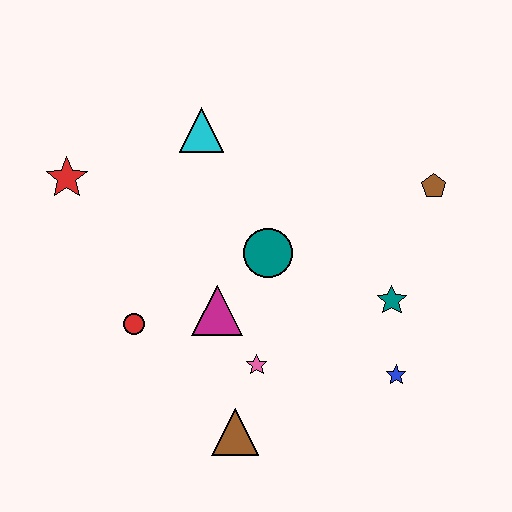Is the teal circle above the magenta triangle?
Yes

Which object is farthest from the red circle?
The brown pentagon is farthest from the red circle.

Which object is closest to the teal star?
The blue star is closest to the teal star.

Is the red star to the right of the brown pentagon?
No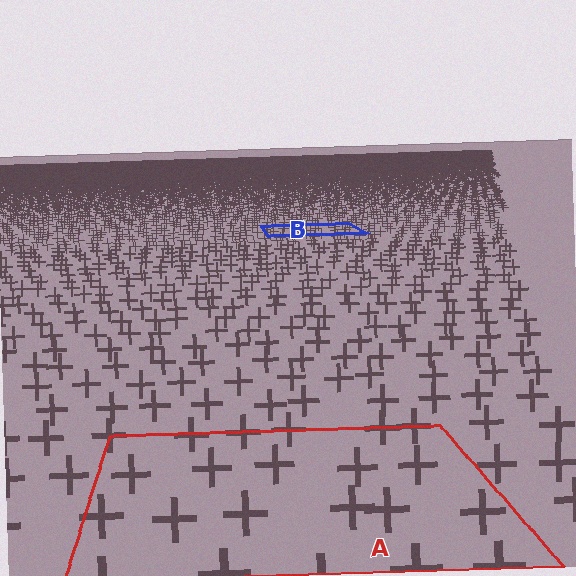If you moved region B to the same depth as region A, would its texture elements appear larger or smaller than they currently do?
They would appear larger. At a closer depth, the same texture elements are projected at a bigger on-screen size.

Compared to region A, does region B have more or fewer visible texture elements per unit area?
Region B has more texture elements per unit area — they are packed more densely because it is farther away.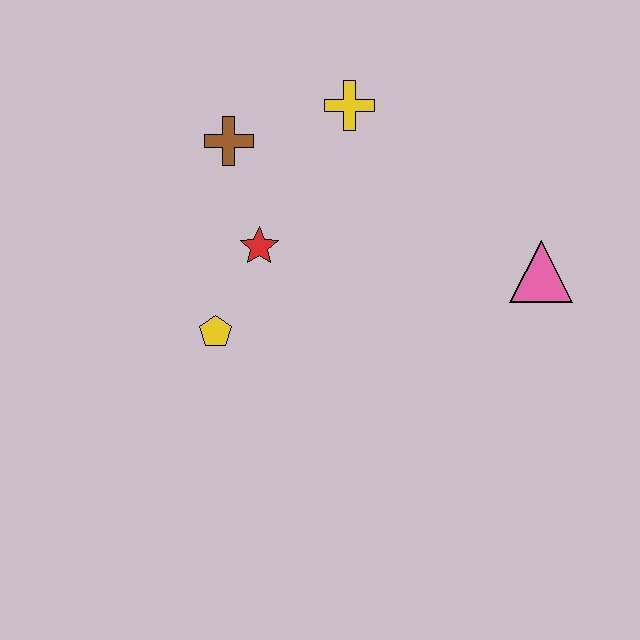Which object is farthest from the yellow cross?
The yellow pentagon is farthest from the yellow cross.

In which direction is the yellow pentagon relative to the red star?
The yellow pentagon is below the red star.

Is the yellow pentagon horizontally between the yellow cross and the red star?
No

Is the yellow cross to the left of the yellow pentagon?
No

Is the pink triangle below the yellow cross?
Yes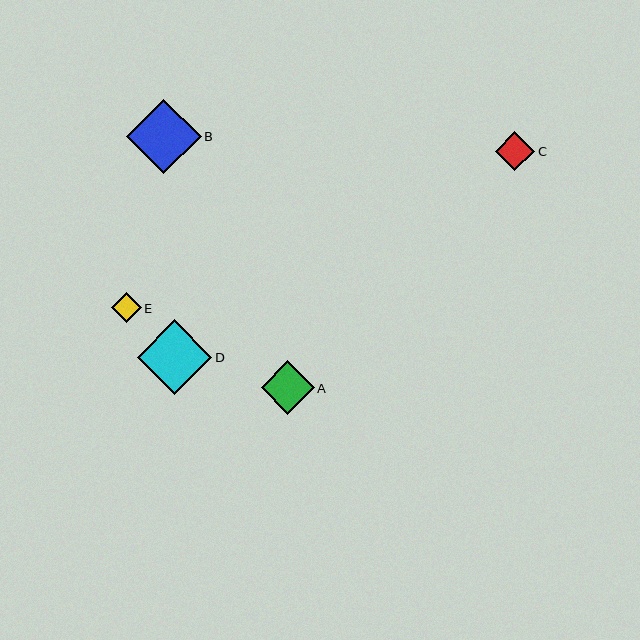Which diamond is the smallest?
Diamond E is the smallest with a size of approximately 30 pixels.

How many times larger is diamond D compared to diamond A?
Diamond D is approximately 1.4 times the size of diamond A.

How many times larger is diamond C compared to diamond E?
Diamond C is approximately 1.3 times the size of diamond E.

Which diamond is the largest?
Diamond D is the largest with a size of approximately 75 pixels.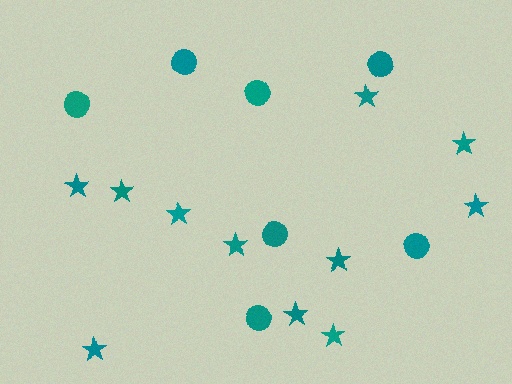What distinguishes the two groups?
There are 2 groups: one group of circles (7) and one group of stars (11).